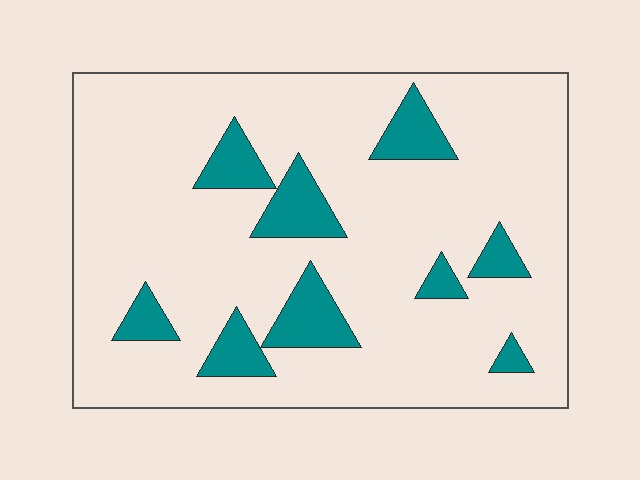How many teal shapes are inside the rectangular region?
9.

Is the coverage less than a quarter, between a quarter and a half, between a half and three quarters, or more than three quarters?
Less than a quarter.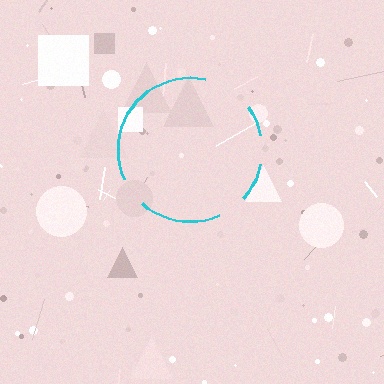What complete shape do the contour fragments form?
The contour fragments form a circle.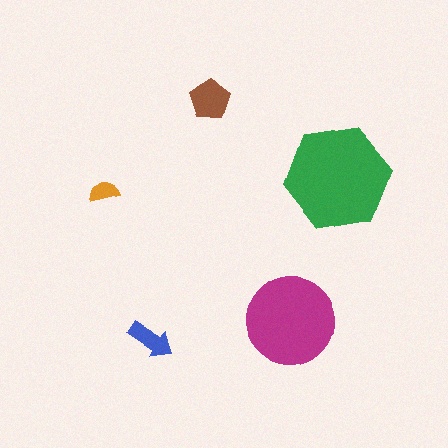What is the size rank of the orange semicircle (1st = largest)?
5th.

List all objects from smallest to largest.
The orange semicircle, the blue arrow, the brown pentagon, the magenta circle, the green hexagon.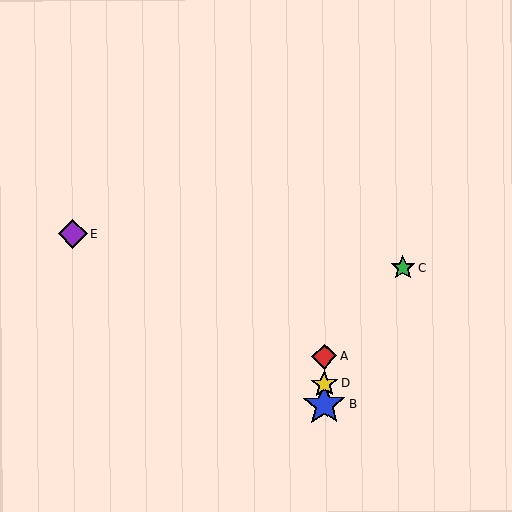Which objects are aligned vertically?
Objects A, B, D are aligned vertically.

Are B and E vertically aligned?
No, B is at x≈324 and E is at x≈72.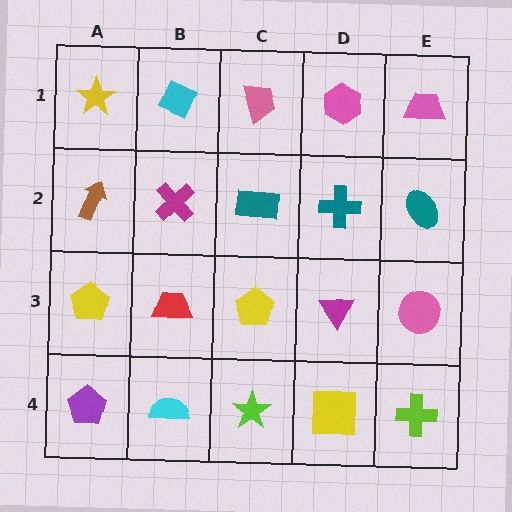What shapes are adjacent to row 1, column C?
A teal rectangle (row 2, column C), a cyan diamond (row 1, column B), a pink hexagon (row 1, column D).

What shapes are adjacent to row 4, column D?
A magenta triangle (row 3, column D), a lime star (row 4, column C), a lime cross (row 4, column E).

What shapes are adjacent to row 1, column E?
A teal ellipse (row 2, column E), a pink hexagon (row 1, column D).